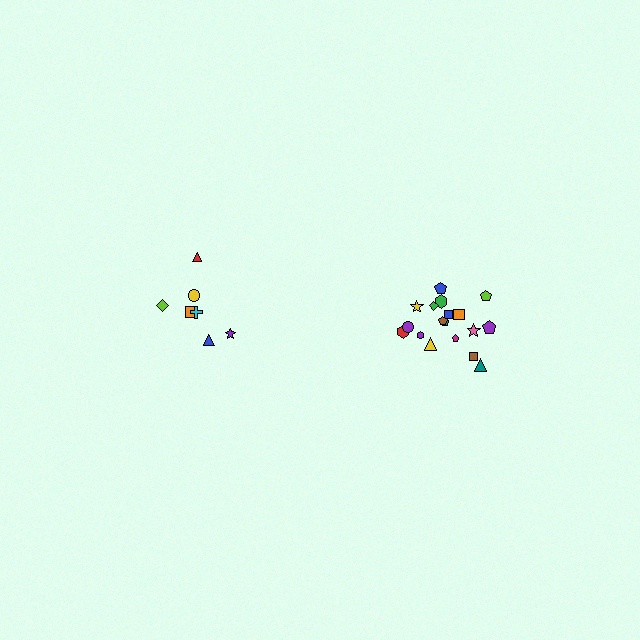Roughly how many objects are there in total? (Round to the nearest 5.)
Roughly 25 objects in total.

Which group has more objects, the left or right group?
The right group.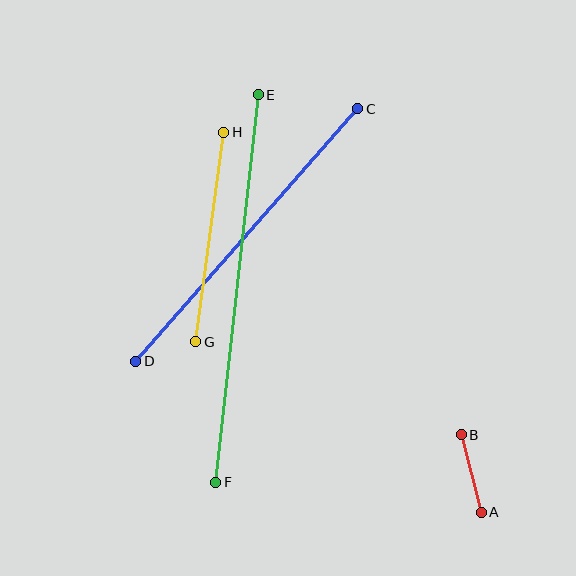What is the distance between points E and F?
The distance is approximately 390 pixels.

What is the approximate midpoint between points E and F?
The midpoint is at approximately (237, 289) pixels.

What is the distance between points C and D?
The distance is approximately 336 pixels.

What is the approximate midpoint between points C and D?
The midpoint is at approximately (247, 235) pixels.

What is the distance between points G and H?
The distance is approximately 212 pixels.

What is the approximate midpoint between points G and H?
The midpoint is at approximately (210, 237) pixels.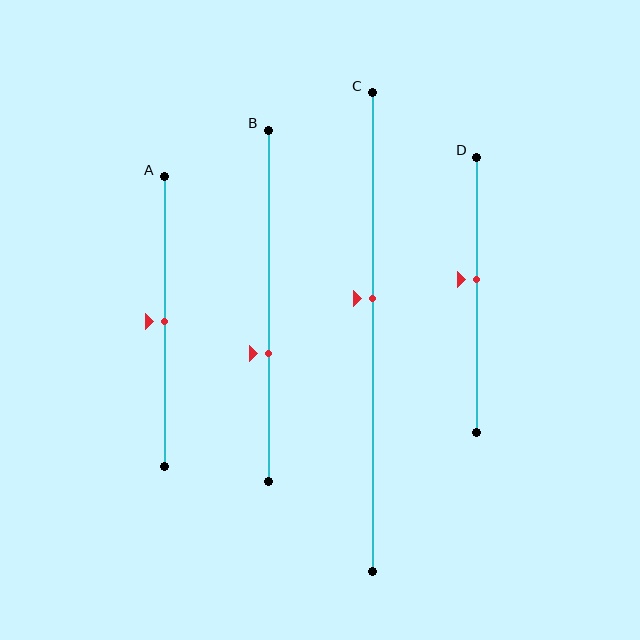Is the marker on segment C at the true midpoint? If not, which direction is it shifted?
No, the marker on segment C is shifted upward by about 7% of the segment length.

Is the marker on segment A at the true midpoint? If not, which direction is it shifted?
Yes, the marker on segment A is at the true midpoint.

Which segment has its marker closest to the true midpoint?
Segment A has its marker closest to the true midpoint.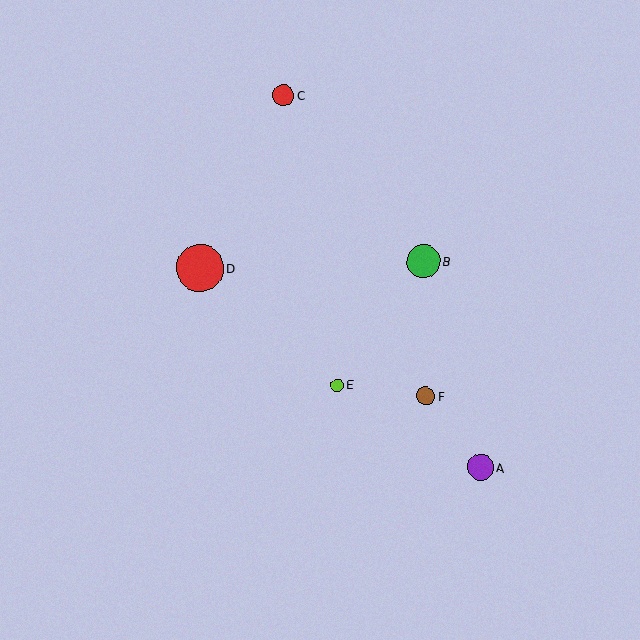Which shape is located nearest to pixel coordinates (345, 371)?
The lime circle (labeled E) at (337, 385) is nearest to that location.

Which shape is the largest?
The red circle (labeled D) is the largest.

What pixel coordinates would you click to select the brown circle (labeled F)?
Click at (426, 396) to select the brown circle F.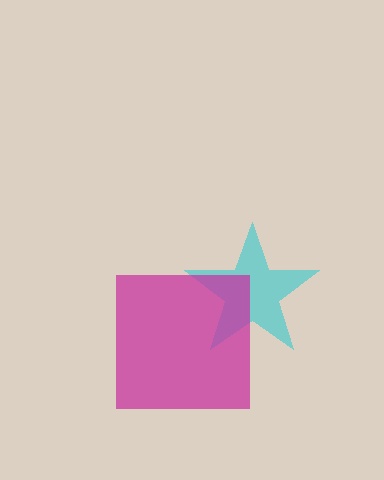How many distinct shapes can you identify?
There are 2 distinct shapes: a cyan star, a magenta square.